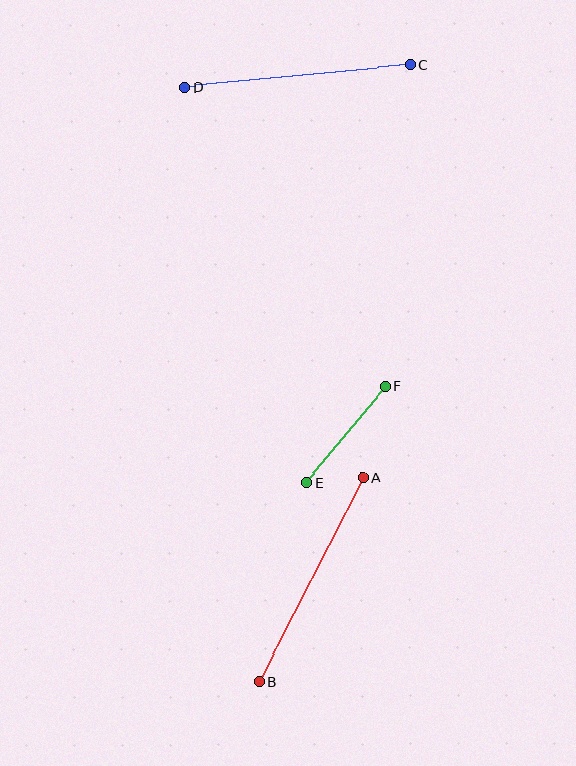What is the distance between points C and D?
The distance is approximately 227 pixels.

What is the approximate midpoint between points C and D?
The midpoint is at approximately (298, 76) pixels.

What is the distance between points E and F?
The distance is approximately 125 pixels.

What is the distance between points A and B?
The distance is approximately 229 pixels.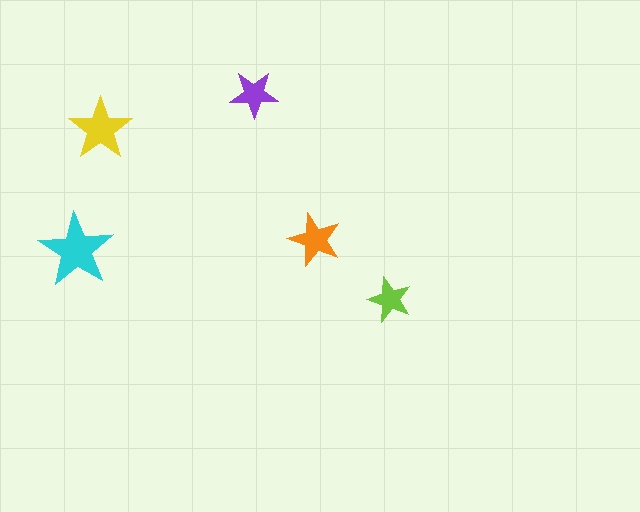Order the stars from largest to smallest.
the cyan one, the yellow one, the orange one, the purple one, the lime one.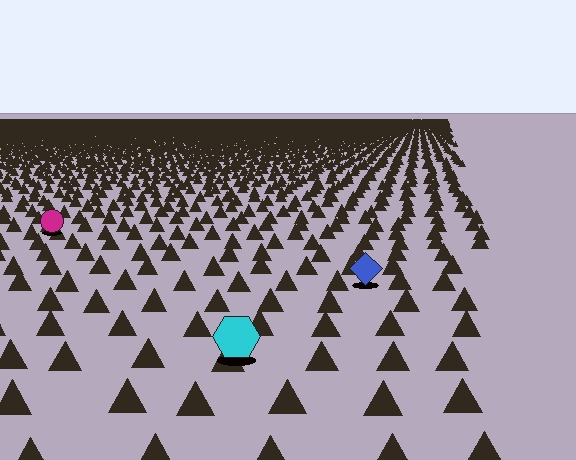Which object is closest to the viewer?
The cyan hexagon is closest. The texture marks near it are larger and more spread out.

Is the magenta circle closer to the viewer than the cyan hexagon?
No. The cyan hexagon is closer — you can tell from the texture gradient: the ground texture is coarser near it.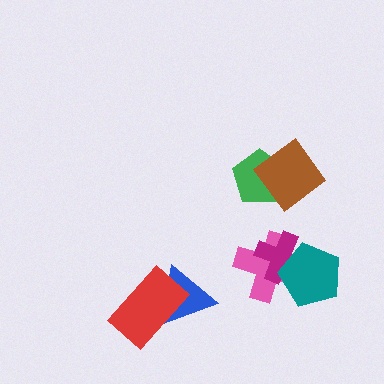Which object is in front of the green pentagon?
The brown diamond is in front of the green pentagon.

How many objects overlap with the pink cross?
2 objects overlap with the pink cross.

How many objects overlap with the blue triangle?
1 object overlaps with the blue triangle.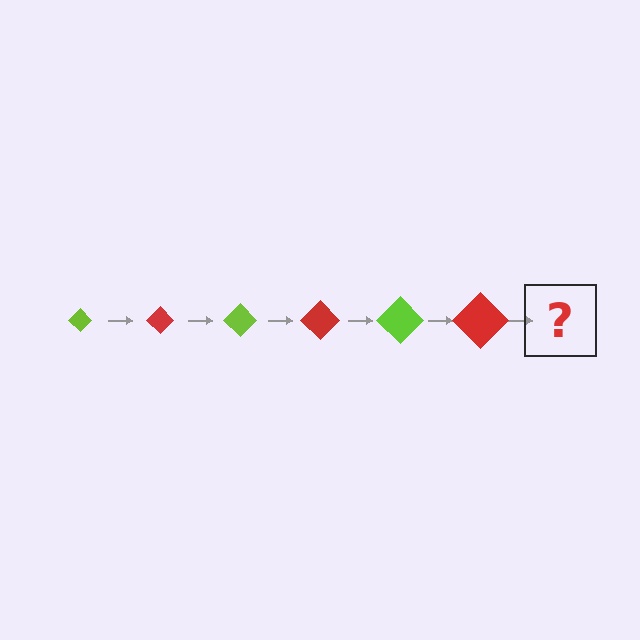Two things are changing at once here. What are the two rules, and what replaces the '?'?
The two rules are that the diamond grows larger each step and the color cycles through lime and red. The '?' should be a lime diamond, larger than the previous one.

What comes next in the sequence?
The next element should be a lime diamond, larger than the previous one.